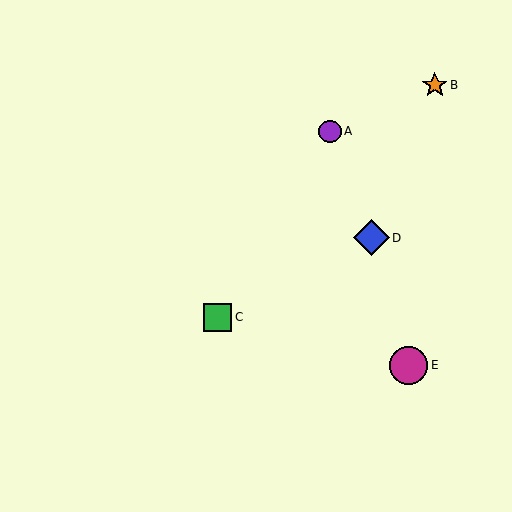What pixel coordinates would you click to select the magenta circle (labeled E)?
Click at (409, 365) to select the magenta circle E.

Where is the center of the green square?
The center of the green square is at (218, 317).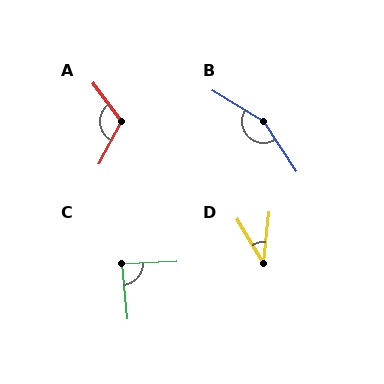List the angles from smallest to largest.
D (37°), C (87°), A (115°), B (155°).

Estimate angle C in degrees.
Approximately 87 degrees.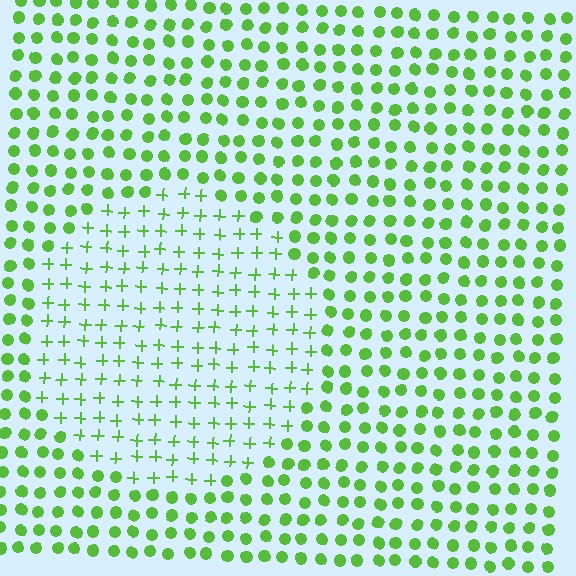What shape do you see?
I see a circle.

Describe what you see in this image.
The image is filled with small lime elements arranged in a uniform grid. A circle-shaped region contains plus signs, while the surrounding area contains circles. The boundary is defined purely by the change in element shape.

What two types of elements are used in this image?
The image uses plus signs inside the circle region and circles outside it.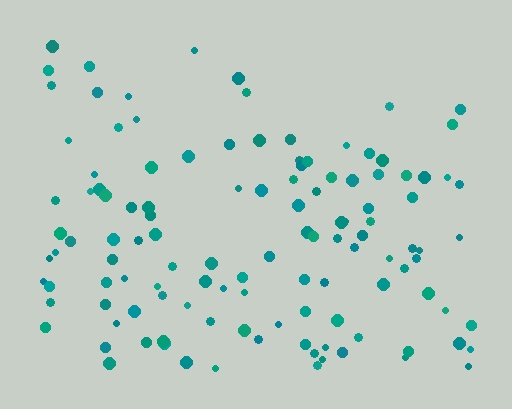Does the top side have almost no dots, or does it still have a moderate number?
Still a moderate number, just noticeably fewer than the bottom.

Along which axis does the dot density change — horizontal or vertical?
Vertical.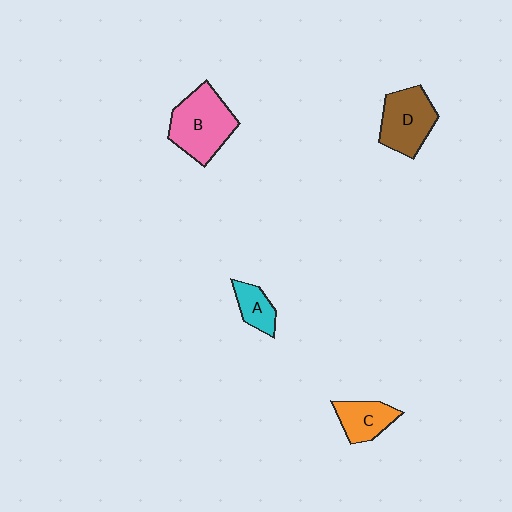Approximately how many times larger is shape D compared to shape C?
Approximately 1.5 times.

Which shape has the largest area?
Shape B (pink).